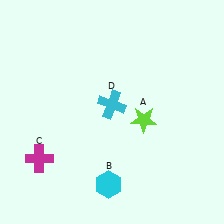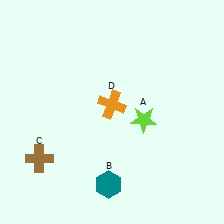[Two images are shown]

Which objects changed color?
B changed from cyan to teal. C changed from magenta to brown. D changed from cyan to orange.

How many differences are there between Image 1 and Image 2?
There are 3 differences between the two images.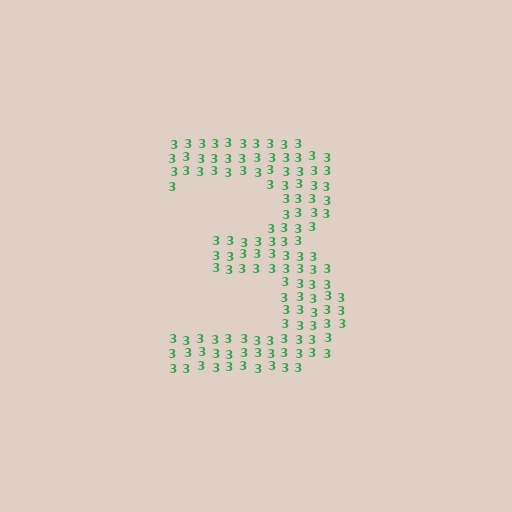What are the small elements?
The small elements are digit 3's.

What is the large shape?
The large shape is the digit 3.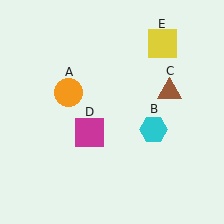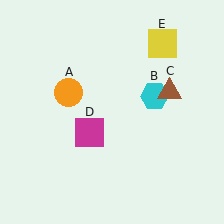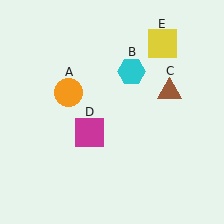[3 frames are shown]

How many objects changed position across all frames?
1 object changed position: cyan hexagon (object B).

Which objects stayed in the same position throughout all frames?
Orange circle (object A) and brown triangle (object C) and magenta square (object D) and yellow square (object E) remained stationary.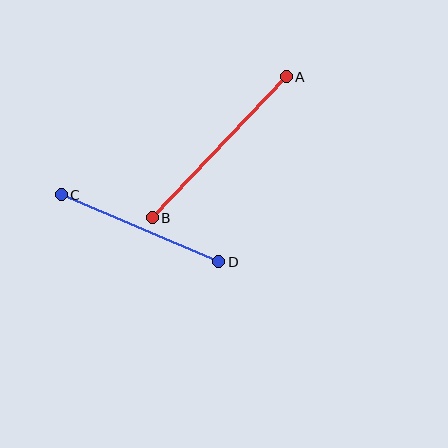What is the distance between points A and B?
The distance is approximately 195 pixels.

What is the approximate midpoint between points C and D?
The midpoint is at approximately (140, 228) pixels.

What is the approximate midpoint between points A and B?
The midpoint is at approximately (219, 147) pixels.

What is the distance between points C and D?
The distance is approximately 171 pixels.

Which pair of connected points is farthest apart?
Points A and B are farthest apart.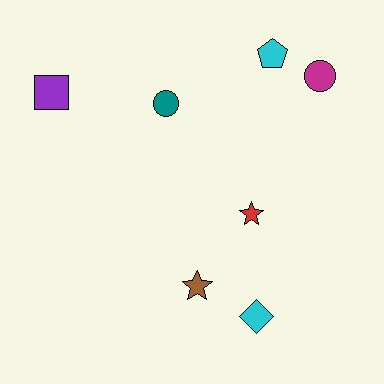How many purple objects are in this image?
There is 1 purple object.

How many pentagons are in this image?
There is 1 pentagon.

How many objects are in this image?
There are 7 objects.